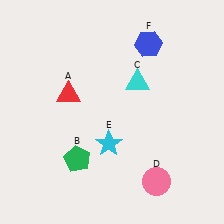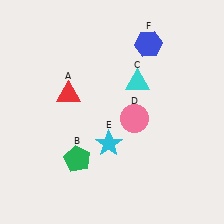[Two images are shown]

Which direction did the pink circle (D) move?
The pink circle (D) moved up.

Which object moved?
The pink circle (D) moved up.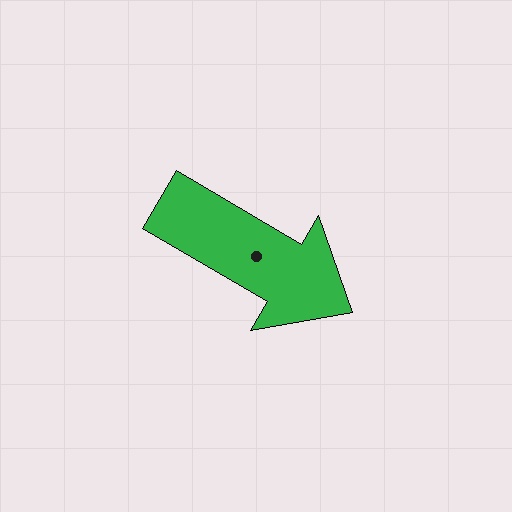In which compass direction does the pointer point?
Southeast.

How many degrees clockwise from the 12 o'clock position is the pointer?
Approximately 121 degrees.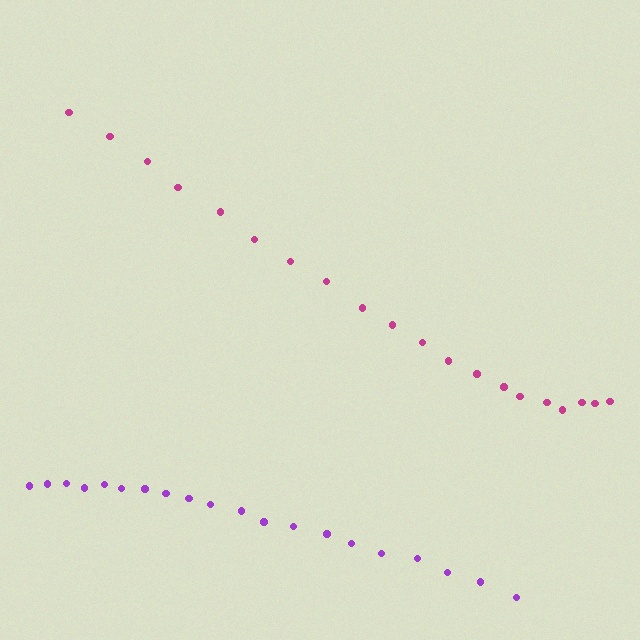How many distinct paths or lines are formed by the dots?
There are 2 distinct paths.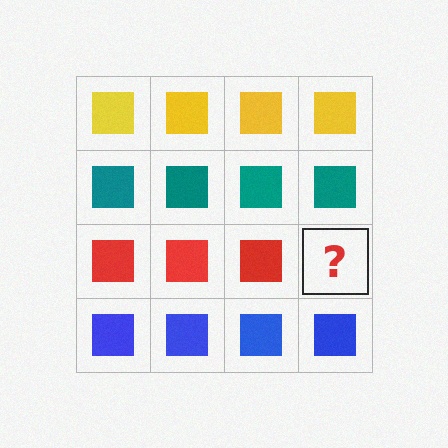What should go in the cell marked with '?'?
The missing cell should contain a red square.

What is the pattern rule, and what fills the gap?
The rule is that each row has a consistent color. The gap should be filled with a red square.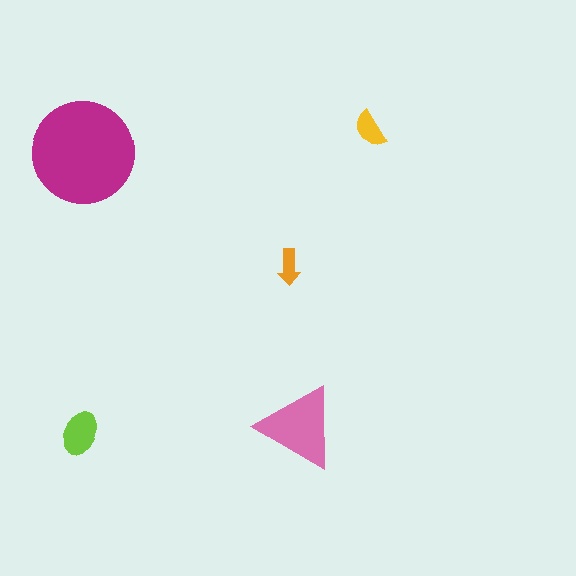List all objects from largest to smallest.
The magenta circle, the pink triangle, the lime ellipse, the yellow semicircle, the orange arrow.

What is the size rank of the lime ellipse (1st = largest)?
3rd.